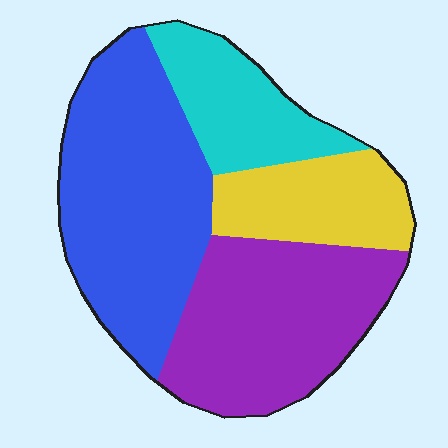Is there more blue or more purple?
Blue.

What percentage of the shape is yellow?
Yellow covers roughly 15% of the shape.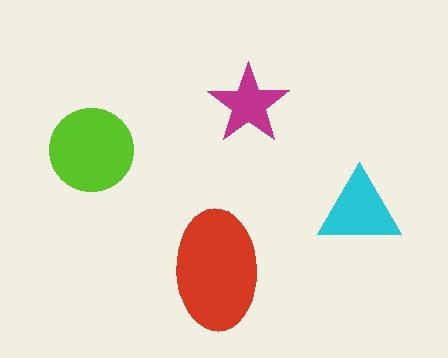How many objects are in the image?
There are 4 objects in the image.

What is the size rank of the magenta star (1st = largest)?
4th.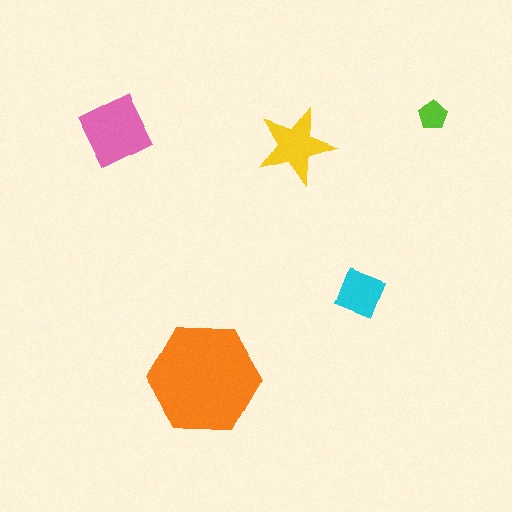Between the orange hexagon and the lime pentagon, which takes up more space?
The orange hexagon.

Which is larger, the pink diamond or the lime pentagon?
The pink diamond.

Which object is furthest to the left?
The pink diamond is leftmost.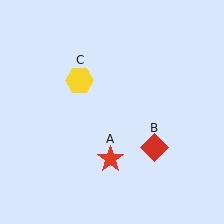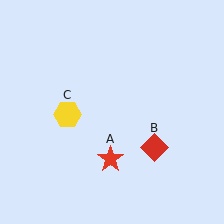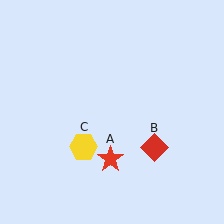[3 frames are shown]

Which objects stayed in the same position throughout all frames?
Red star (object A) and red diamond (object B) remained stationary.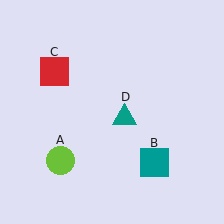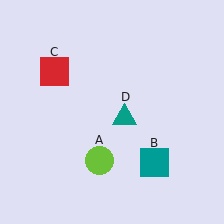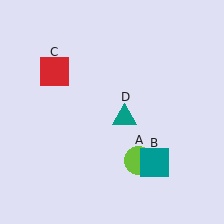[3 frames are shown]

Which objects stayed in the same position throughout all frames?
Teal square (object B) and red square (object C) and teal triangle (object D) remained stationary.